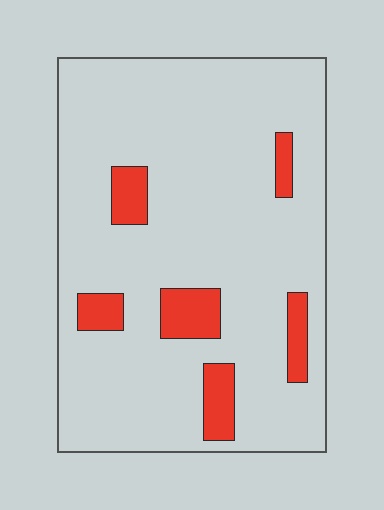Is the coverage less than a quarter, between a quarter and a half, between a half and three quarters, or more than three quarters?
Less than a quarter.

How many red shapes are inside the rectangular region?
6.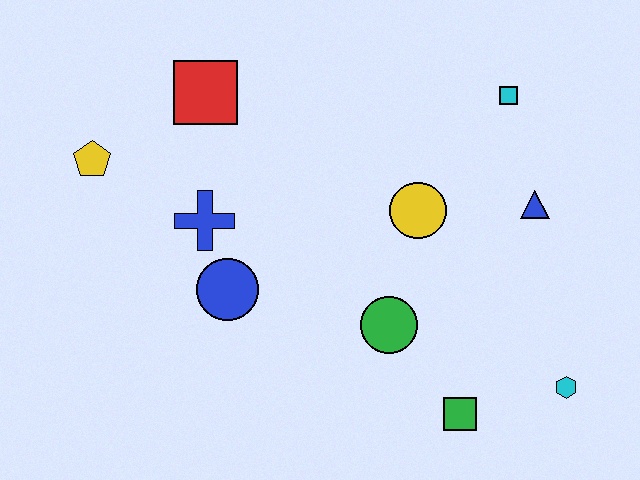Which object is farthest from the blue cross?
The cyan hexagon is farthest from the blue cross.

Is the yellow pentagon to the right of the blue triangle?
No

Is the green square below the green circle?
Yes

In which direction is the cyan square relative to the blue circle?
The cyan square is to the right of the blue circle.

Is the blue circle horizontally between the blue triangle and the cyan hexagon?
No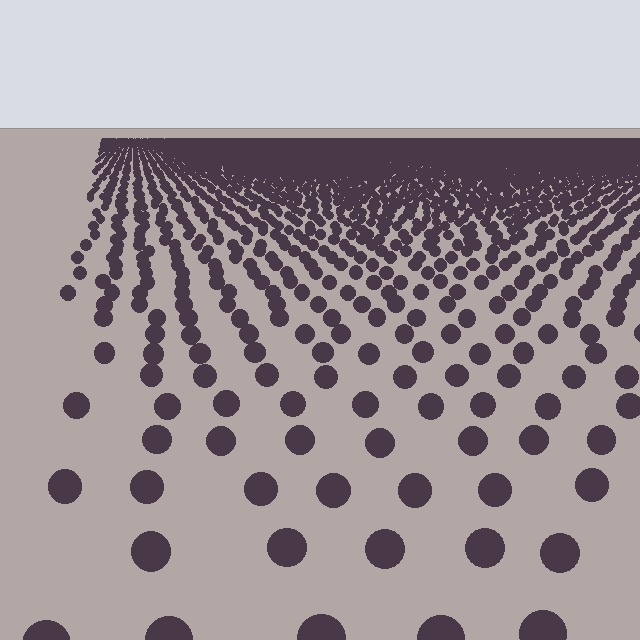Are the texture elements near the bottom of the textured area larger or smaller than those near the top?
Larger. Near the bottom, elements are closer to the viewer and appear at a bigger on-screen size.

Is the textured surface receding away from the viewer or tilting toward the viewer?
The surface is receding away from the viewer. Texture elements get smaller and denser toward the top.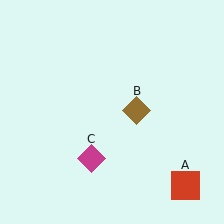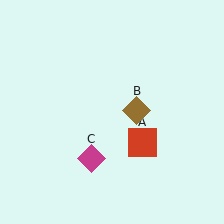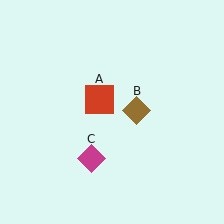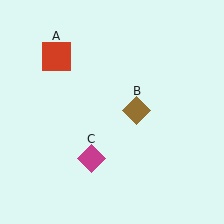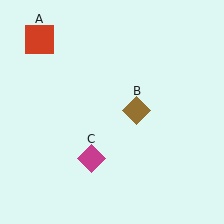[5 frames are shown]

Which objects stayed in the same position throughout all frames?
Brown diamond (object B) and magenta diamond (object C) remained stationary.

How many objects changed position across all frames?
1 object changed position: red square (object A).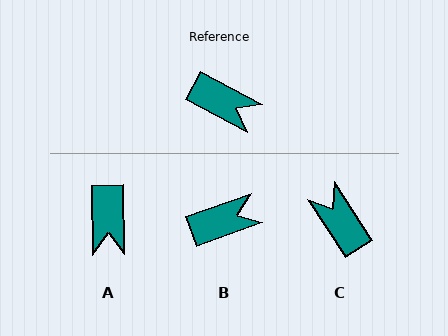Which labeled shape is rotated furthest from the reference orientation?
C, about 151 degrees away.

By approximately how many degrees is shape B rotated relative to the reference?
Approximately 48 degrees counter-clockwise.